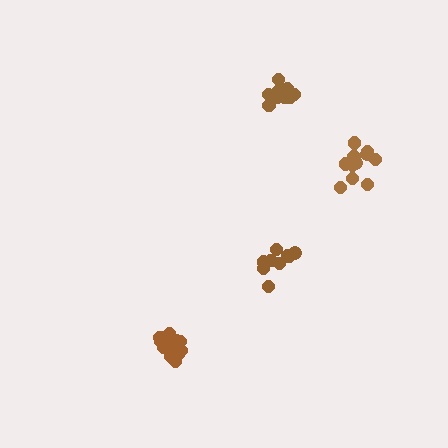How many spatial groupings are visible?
There are 4 spatial groupings.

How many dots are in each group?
Group 1: 13 dots, Group 2: 9 dots, Group 3: 13 dots, Group 4: 11 dots (46 total).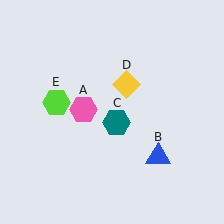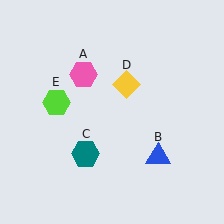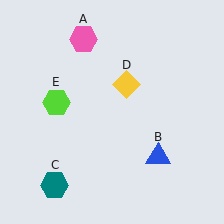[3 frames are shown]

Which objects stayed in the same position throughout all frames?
Blue triangle (object B) and yellow diamond (object D) and lime hexagon (object E) remained stationary.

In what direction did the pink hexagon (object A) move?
The pink hexagon (object A) moved up.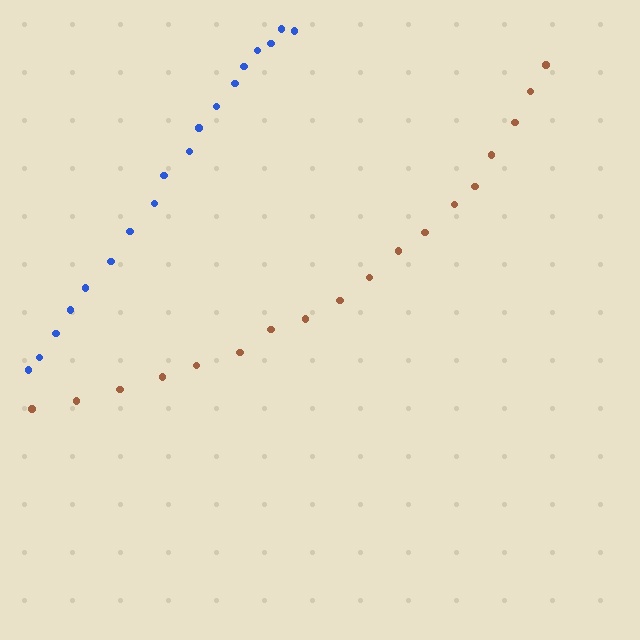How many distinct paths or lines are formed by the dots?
There are 2 distinct paths.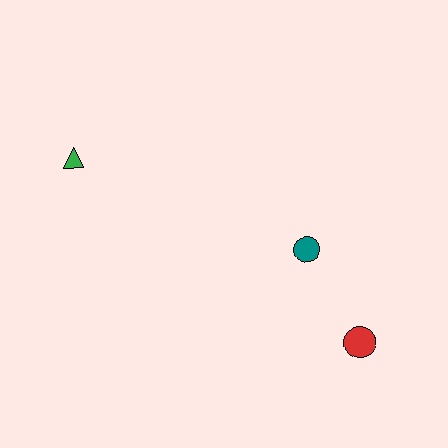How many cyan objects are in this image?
There are no cyan objects.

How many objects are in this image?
There are 3 objects.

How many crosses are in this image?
There are no crosses.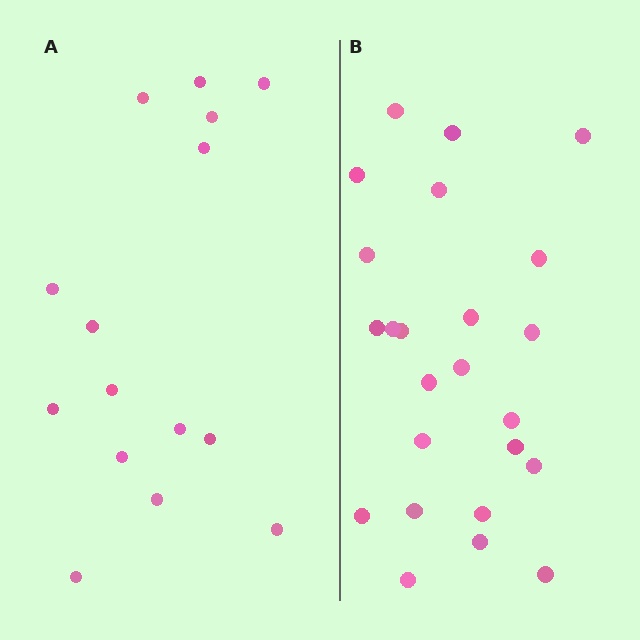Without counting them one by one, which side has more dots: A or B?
Region B (the right region) has more dots.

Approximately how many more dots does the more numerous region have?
Region B has roughly 8 or so more dots than region A.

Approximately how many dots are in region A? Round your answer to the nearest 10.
About 20 dots. (The exact count is 15, which rounds to 20.)